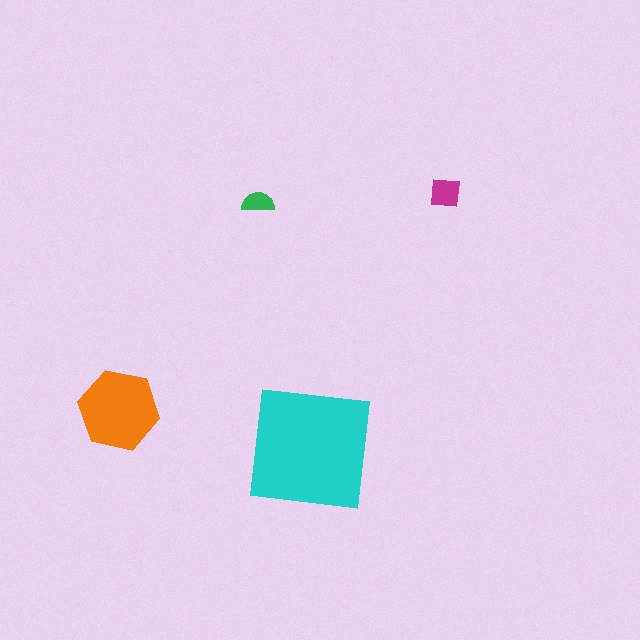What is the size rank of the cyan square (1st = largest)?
1st.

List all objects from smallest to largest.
The green semicircle, the magenta square, the orange hexagon, the cyan square.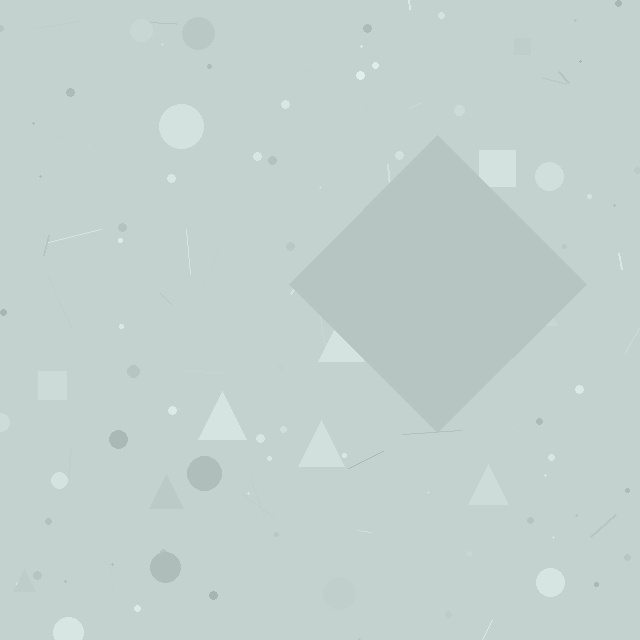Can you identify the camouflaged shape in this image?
The camouflaged shape is a diamond.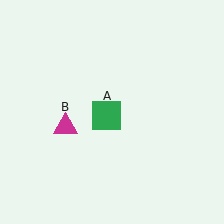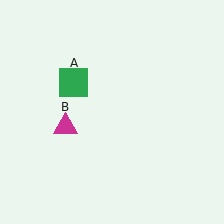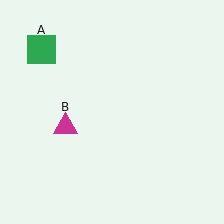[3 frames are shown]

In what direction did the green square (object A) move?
The green square (object A) moved up and to the left.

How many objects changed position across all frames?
1 object changed position: green square (object A).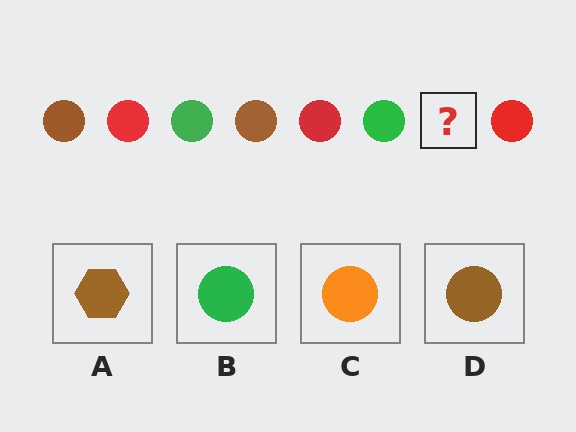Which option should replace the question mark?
Option D.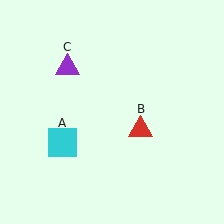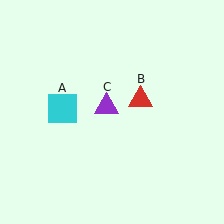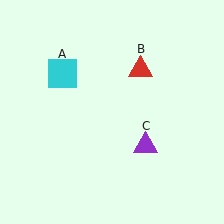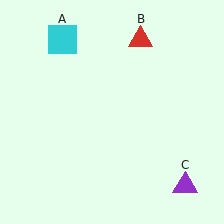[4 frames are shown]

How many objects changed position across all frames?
3 objects changed position: cyan square (object A), red triangle (object B), purple triangle (object C).